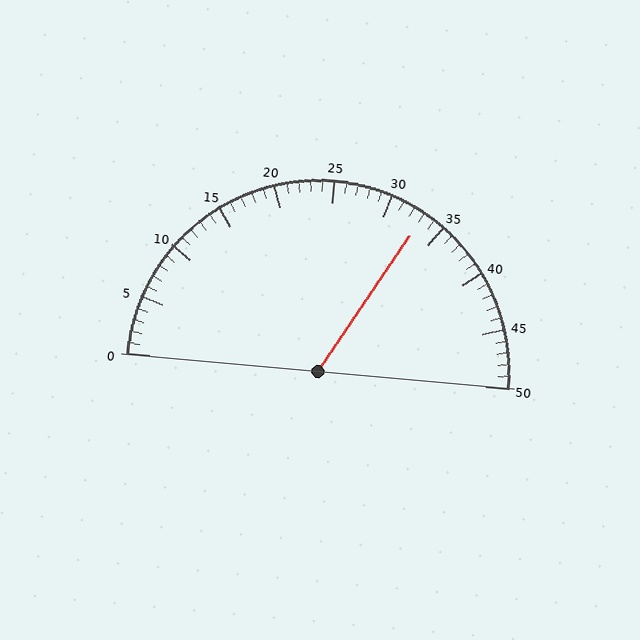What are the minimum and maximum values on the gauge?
The gauge ranges from 0 to 50.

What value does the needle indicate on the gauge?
The needle indicates approximately 33.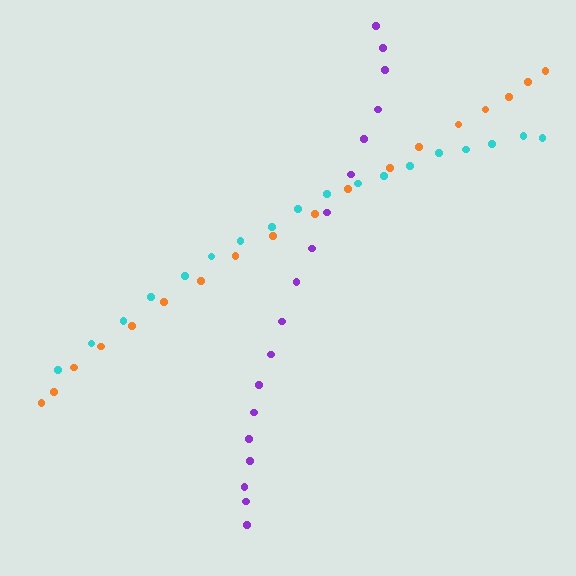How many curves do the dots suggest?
There are 3 distinct paths.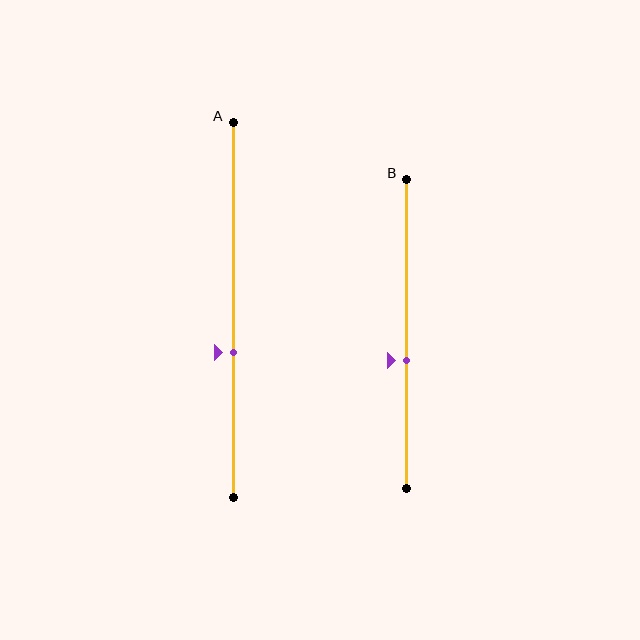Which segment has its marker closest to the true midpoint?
Segment B has its marker closest to the true midpoint.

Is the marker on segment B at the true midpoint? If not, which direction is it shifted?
No, the marker on segment B is shifted downward by about 9% of the segment length.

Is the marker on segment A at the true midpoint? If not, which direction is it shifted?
No, the marker on segment A is shifted downward by about 11% of the segment length.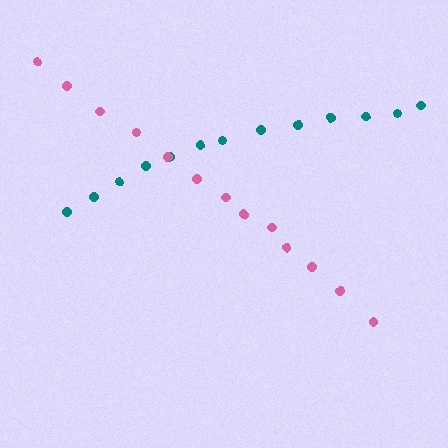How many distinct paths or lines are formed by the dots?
There are 2 distinct paths.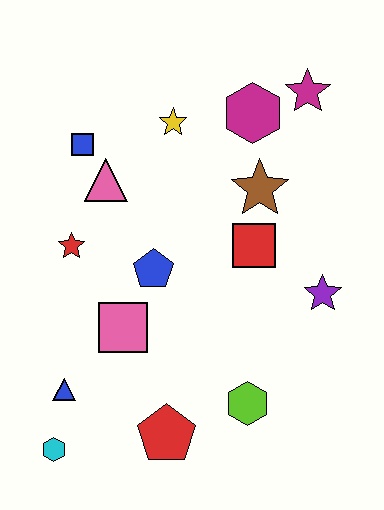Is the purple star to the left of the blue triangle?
No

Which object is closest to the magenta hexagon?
The magenta star is closest to the magenta hexagon.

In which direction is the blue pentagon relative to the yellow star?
The blue pentagon is below the yellow star.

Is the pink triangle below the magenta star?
Yes